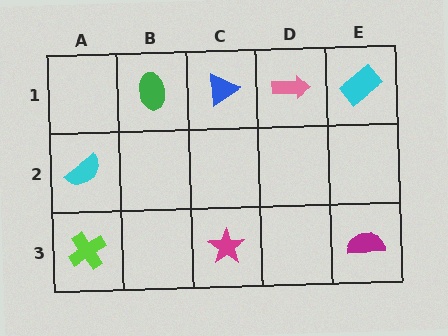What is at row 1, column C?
A blue triangle.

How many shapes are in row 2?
1 shape.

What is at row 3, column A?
A lime cross.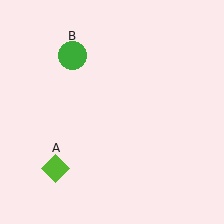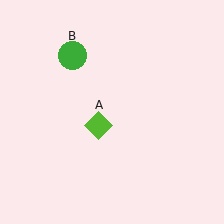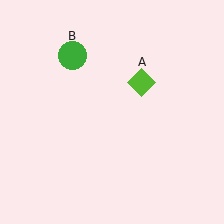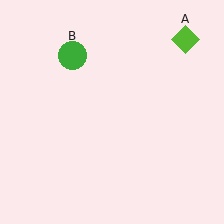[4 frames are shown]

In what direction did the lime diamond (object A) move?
The lime diamond (object A) moved up and to the right.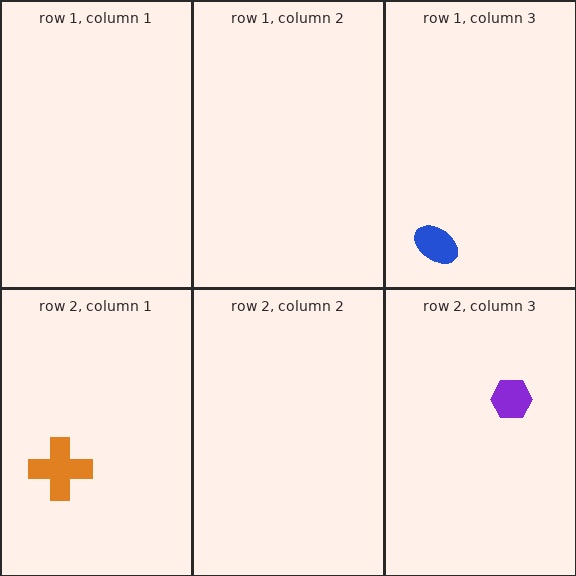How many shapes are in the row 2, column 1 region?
1.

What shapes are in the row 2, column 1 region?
The orange cross.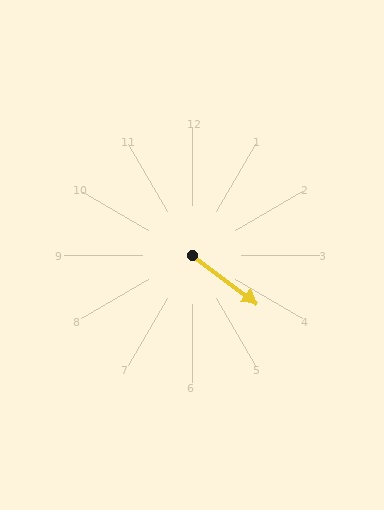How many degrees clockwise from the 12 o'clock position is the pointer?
Approximately 127 degrees.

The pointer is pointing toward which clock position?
Roughly 4 o'clock.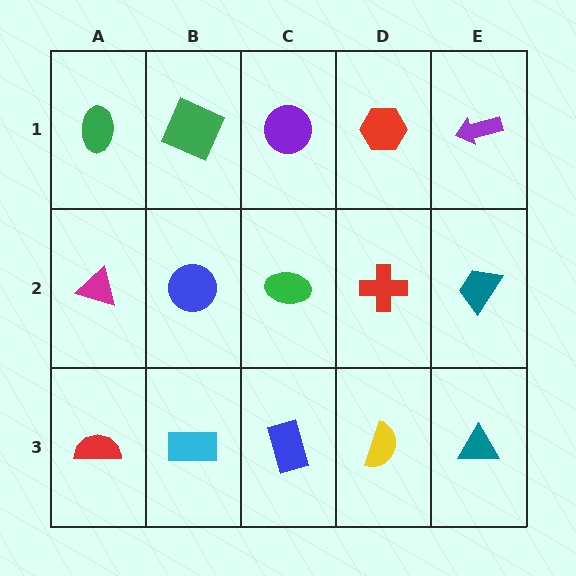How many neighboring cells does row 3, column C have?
3.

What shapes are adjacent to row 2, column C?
A purple circle (row 1, column C), a blue rectangle (row 3, column C), a blue circle (row 2, column B), a red cross (row 2, column D).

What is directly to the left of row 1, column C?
A green square.